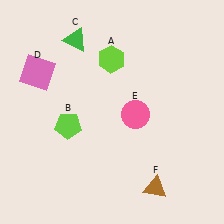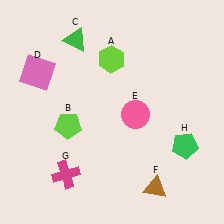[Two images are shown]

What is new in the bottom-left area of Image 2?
A magenta cross (G) was added in the bottom-left area of Image 2.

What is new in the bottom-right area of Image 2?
A green pentagon (H) was added in the bottom-right area of Image 2.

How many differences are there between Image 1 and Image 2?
There are 2 differences between the two images.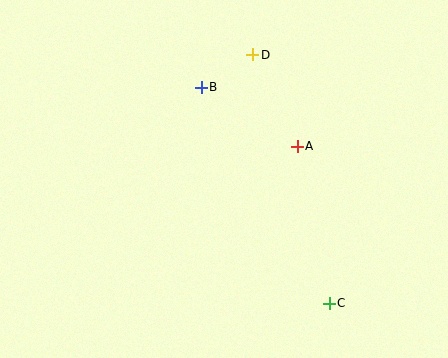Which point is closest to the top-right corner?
Point D is closest to the top-right corner.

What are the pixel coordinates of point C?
Point C is at (329, 304).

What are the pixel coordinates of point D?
Point D is at (253, 55).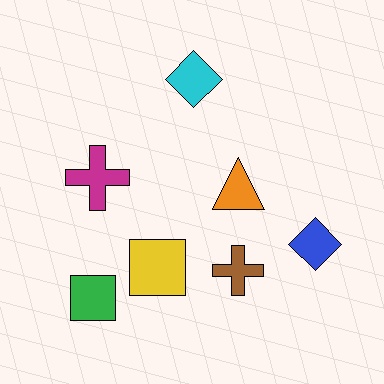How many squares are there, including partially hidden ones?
There are 2 squares.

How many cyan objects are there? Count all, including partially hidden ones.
There is 1 cyan object.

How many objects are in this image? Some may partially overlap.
There are 7 objects.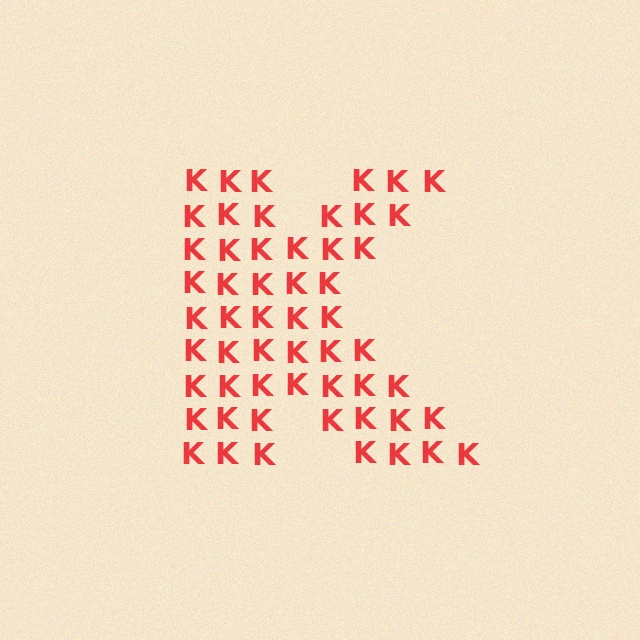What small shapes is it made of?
It is made of small letter K's.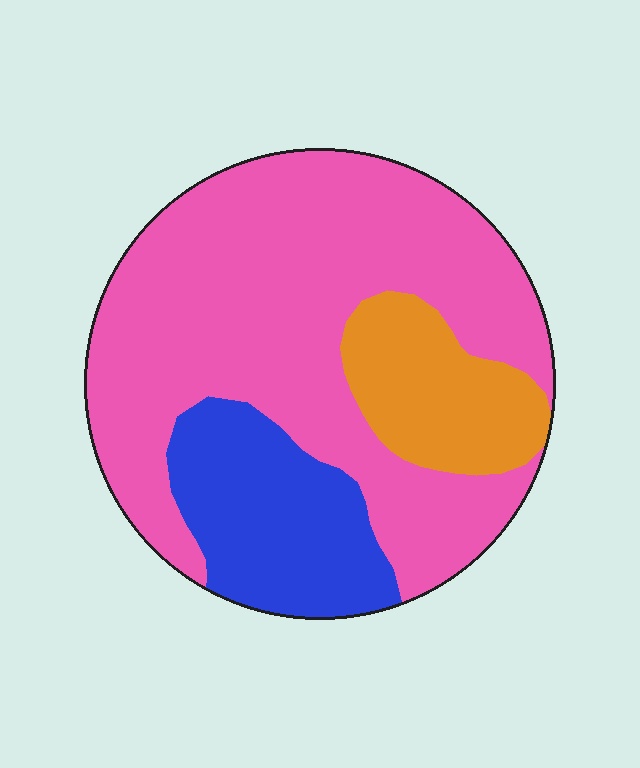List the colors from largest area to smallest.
From largest to smallest: pink, blue, orange.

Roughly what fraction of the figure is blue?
Blue covers 20% of the figure.